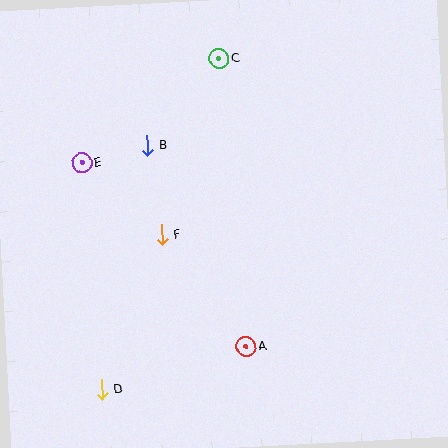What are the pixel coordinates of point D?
Point D is at (102, 389).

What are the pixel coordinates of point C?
Point C is at (219, 59).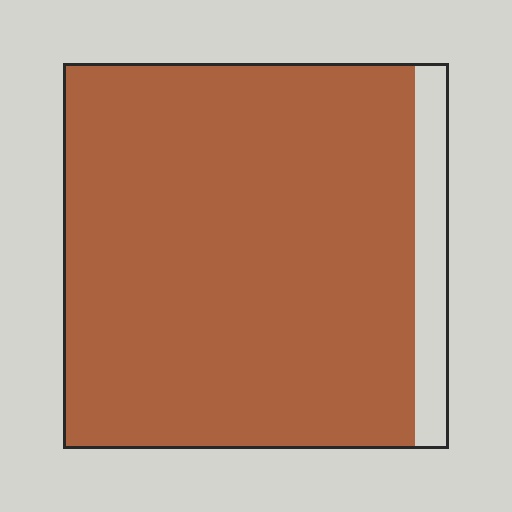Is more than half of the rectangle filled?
Yes.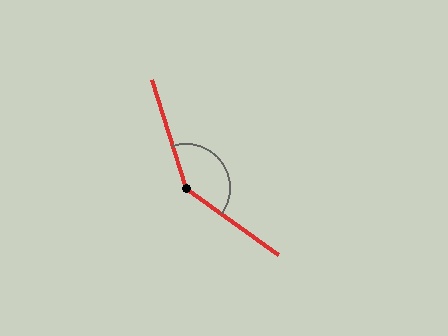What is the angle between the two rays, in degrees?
Approximately 143 degrees.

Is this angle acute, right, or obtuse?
It is obtuse.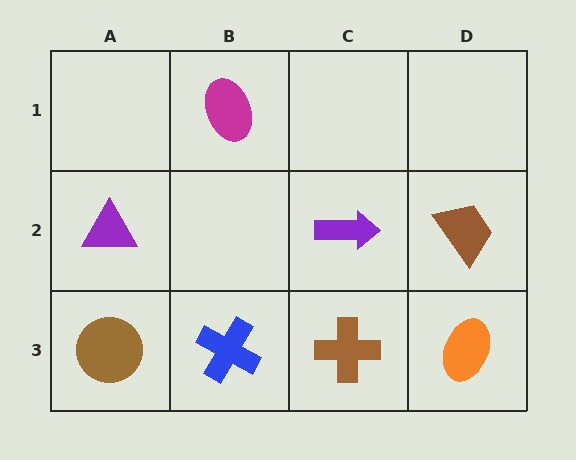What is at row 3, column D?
An orange ellipse.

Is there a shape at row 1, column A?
No, that cell is empty.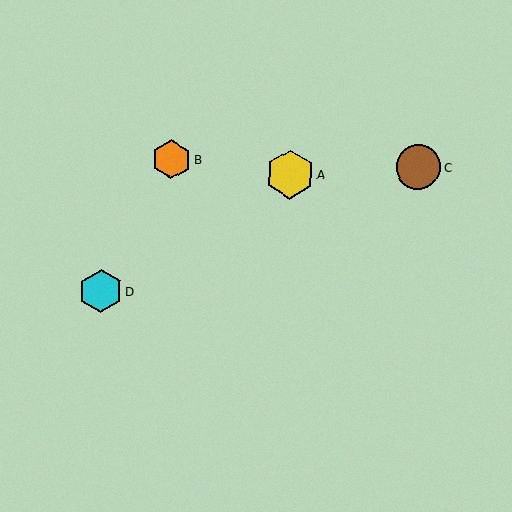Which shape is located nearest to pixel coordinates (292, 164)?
The yellow hexagon (labeled A) at (290, 174) is nearest to that location.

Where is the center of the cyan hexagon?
The center of the cyan hexagon is at (101, 291).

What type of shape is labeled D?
Shape D is a cyan hexagon.